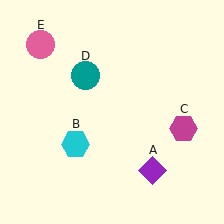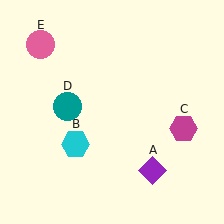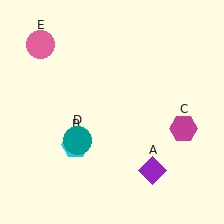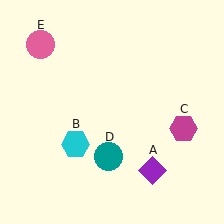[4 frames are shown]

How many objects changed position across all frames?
1 object changed position: teal circle (object D).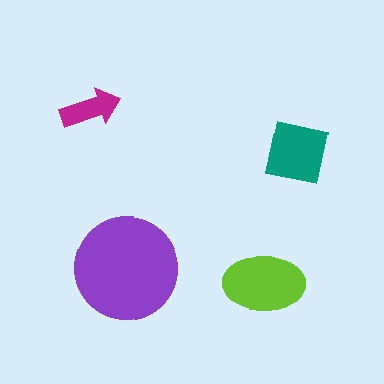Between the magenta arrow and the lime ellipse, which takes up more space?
The lime ellipse.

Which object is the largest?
The purple circle.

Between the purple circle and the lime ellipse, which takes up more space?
The purple circle.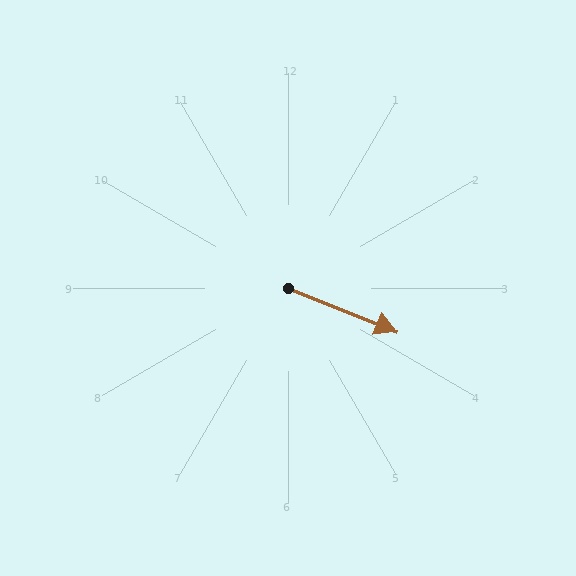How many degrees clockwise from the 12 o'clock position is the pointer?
Approximately 112 degrees.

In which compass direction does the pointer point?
East.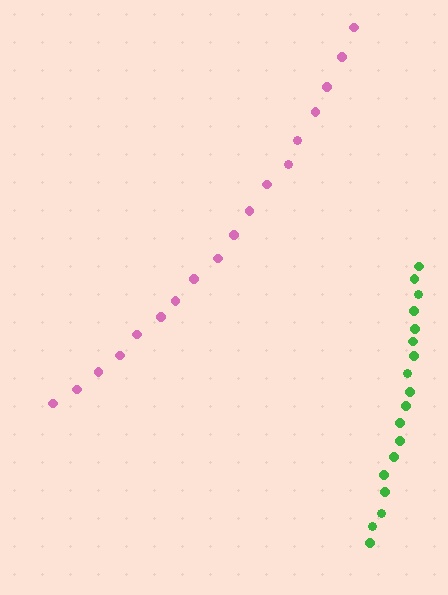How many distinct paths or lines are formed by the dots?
There are 2 distinct paths.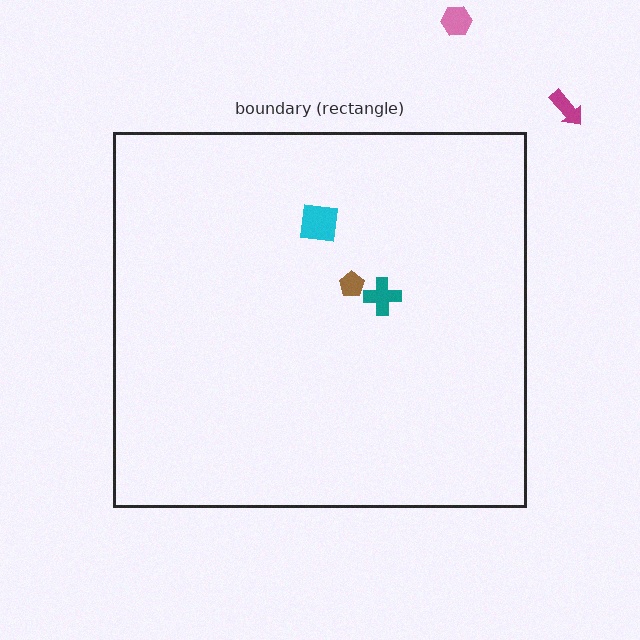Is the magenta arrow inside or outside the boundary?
Outside.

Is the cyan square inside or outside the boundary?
Inside.